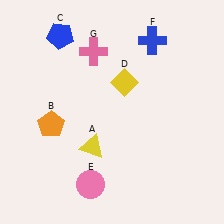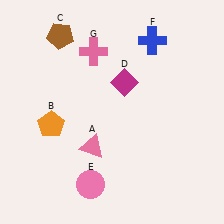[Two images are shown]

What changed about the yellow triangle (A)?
In Image 1, A is yellow. In Image 2, it changed to pink.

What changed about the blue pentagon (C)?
In Image 1, C is blue. In Image 2, it changed to brown.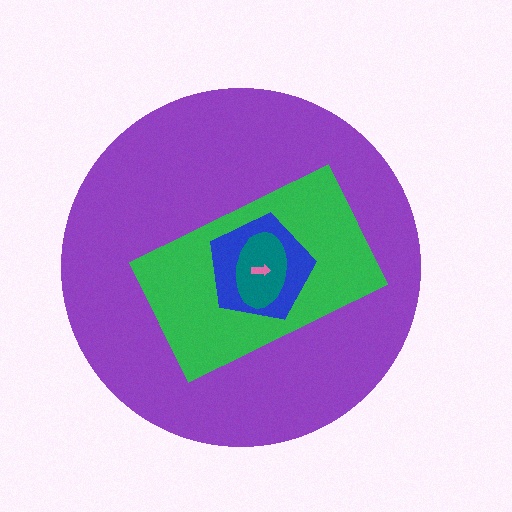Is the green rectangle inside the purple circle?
Yes.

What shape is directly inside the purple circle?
The green rectangle.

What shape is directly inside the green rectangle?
The blue pentagon.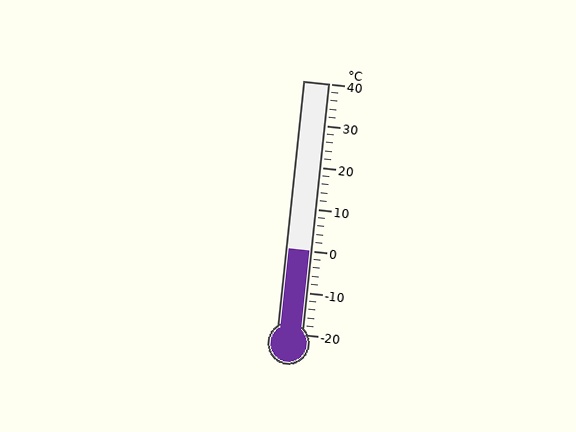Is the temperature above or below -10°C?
The temperature is above -10°C.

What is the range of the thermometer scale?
The thermometer scale ranges from -20°C to 40°C.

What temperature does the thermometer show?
The thermometer shows approximately 0°C.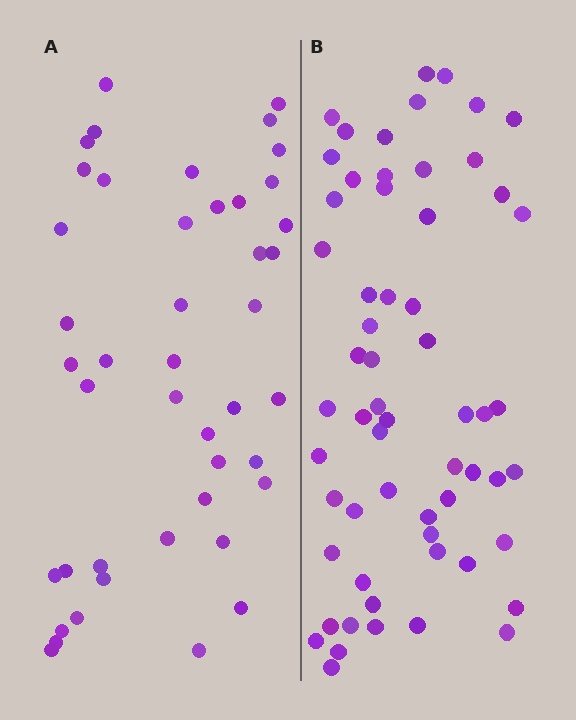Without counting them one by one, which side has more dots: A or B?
Region B (the right region) has more dots.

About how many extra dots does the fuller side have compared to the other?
Region B has approximately 15 more dots than region A.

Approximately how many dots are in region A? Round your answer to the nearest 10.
About 40 dots. (The exact count is 44, which rounds to 40.)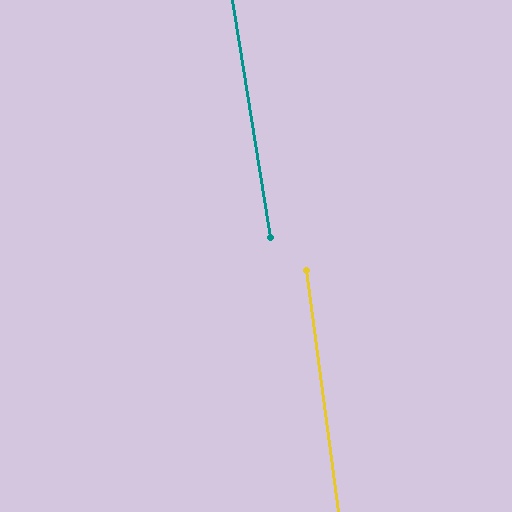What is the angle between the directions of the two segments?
Approximately 2 degrees.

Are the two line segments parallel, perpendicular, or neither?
Parallel — their directions differ by only 1.8°.